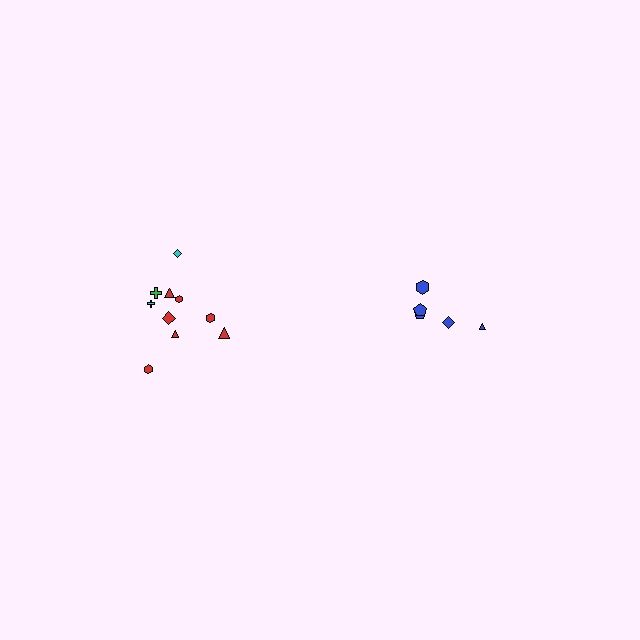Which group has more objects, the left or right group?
The left group.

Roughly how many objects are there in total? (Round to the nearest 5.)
Roughly 15 objects in total.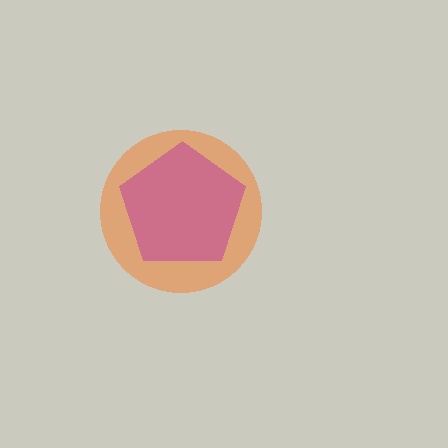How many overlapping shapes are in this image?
There are 2 overlapping shapes in the image.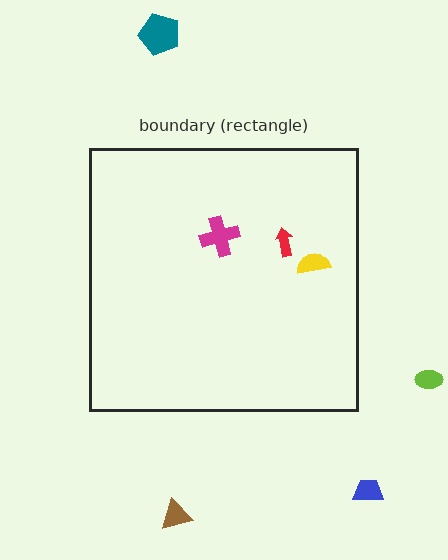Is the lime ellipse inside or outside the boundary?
Outside.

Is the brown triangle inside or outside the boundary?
Outside.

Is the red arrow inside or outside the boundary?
Inside.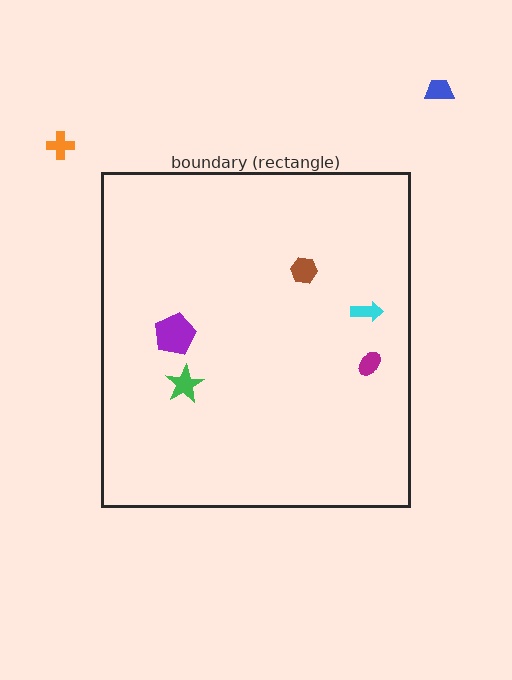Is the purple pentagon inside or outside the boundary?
Inside.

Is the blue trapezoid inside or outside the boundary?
Outside.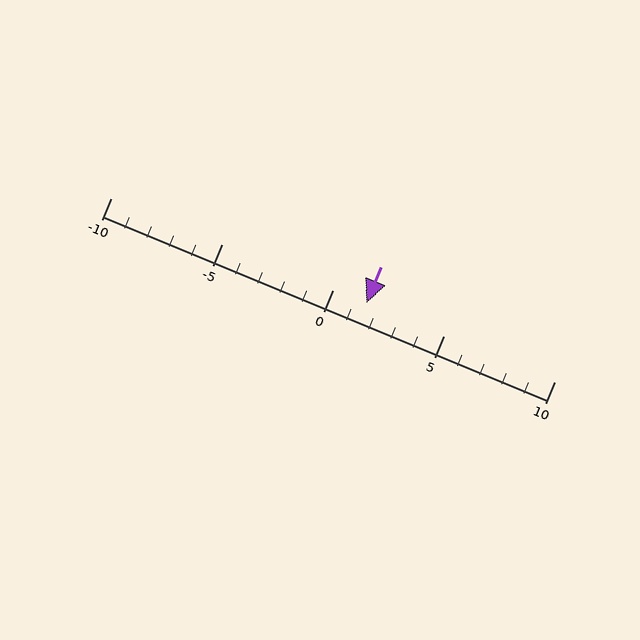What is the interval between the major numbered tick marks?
The major tick marks are spaced 5 units apart.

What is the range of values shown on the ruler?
The ruler shows values from -10 to 10.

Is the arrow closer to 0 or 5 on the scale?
The arrow is closer to 0.